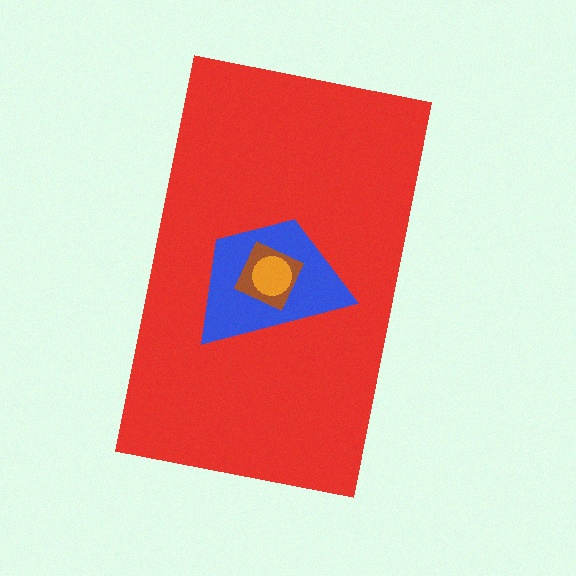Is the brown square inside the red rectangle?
Yes.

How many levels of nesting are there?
4.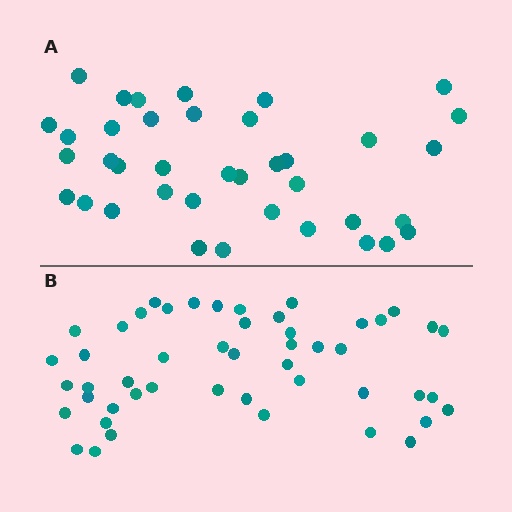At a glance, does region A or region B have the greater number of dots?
Region B (the bottom region) has more dots.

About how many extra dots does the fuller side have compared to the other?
Region B has roughly 12 or so more dots than region A.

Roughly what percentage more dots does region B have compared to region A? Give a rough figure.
About 30% more.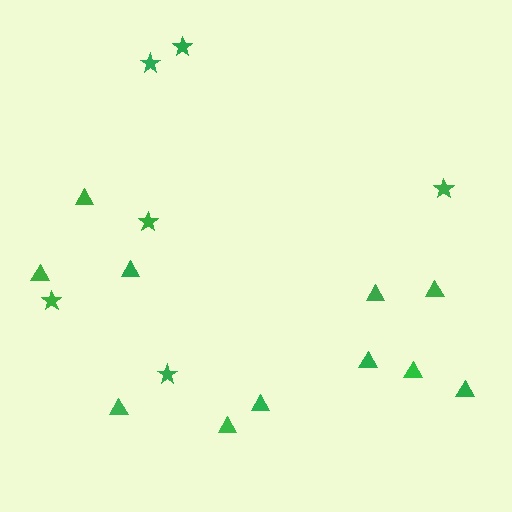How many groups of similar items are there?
There are 2 groups: one group of stars (6) and one group of triangles (11).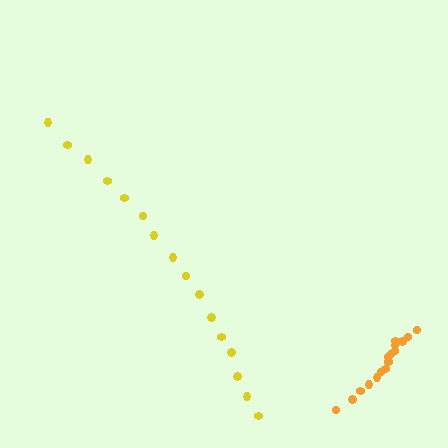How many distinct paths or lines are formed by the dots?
There are 2 distinct paths.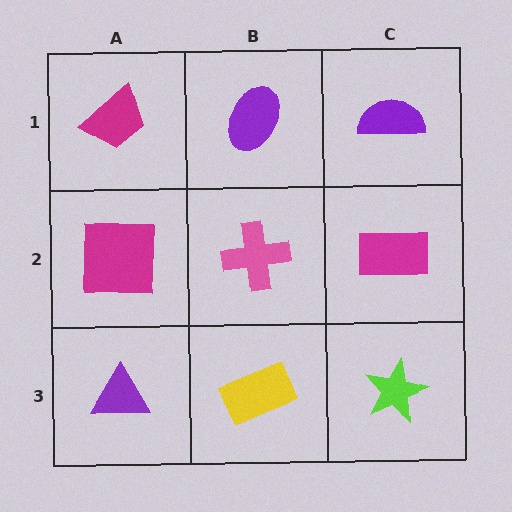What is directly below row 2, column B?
A yellow rectangle.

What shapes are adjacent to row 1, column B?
A pink cross (row 2, column B), a magenta trapezoid (row 1, column A), a purple semicircle (row 1, column C).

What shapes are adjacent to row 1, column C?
A magenta rectangle (row 2, column C), a purple ellipse (row 1, column B).